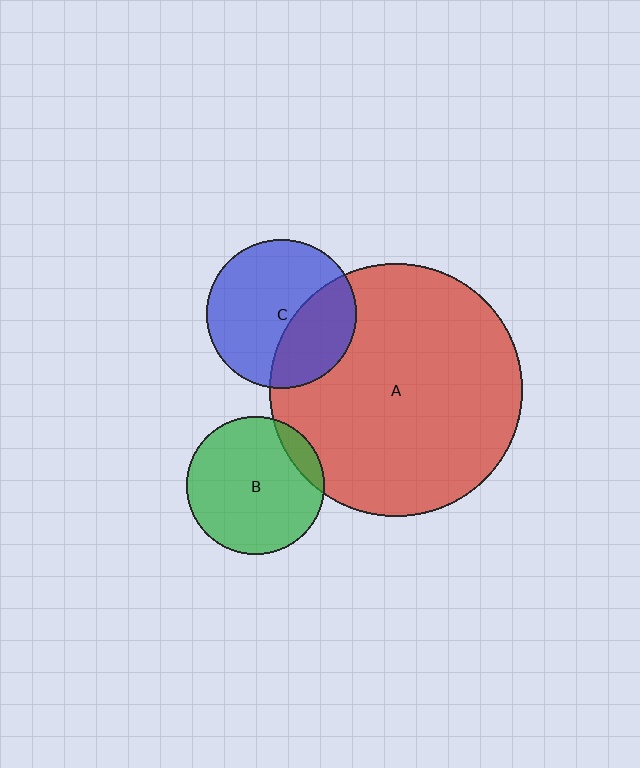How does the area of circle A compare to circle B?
Approximately 3.3 times.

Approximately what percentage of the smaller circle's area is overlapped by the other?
Approximately 35%.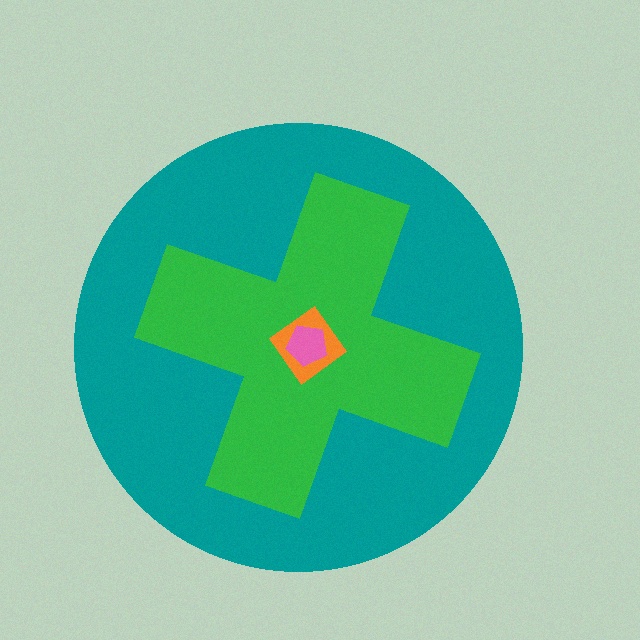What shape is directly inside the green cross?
The orange diamond.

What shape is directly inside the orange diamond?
The pink pentagon.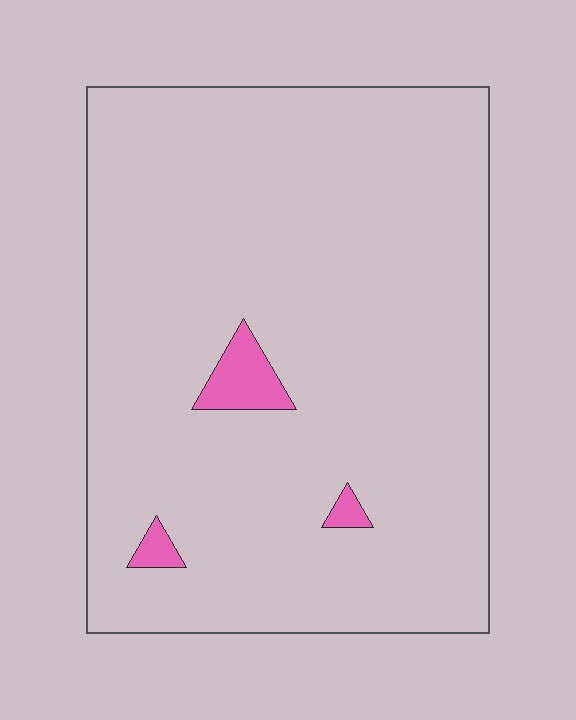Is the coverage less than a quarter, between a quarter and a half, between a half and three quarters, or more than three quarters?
Less than a quarter.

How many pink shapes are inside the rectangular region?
3.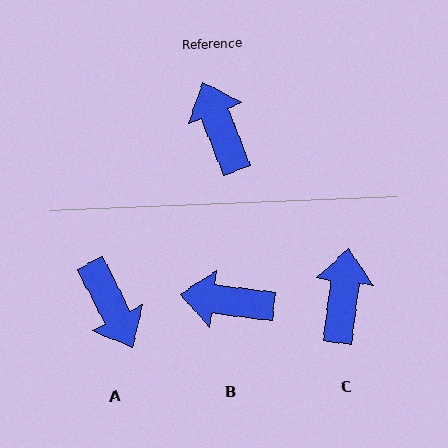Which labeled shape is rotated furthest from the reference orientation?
A, about 174 degrees away.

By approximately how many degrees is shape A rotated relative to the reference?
Approximately 174 degrees clockwise.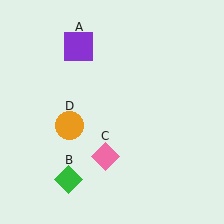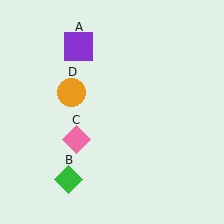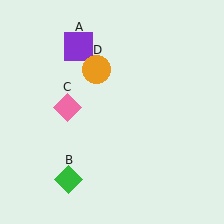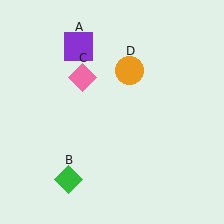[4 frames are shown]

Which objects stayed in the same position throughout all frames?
Purple square (object A) and green diamond (object B) remained stationary.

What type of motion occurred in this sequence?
The pink diamond (object C), orange circle (object D) rotated clockwise around the center of the scene.